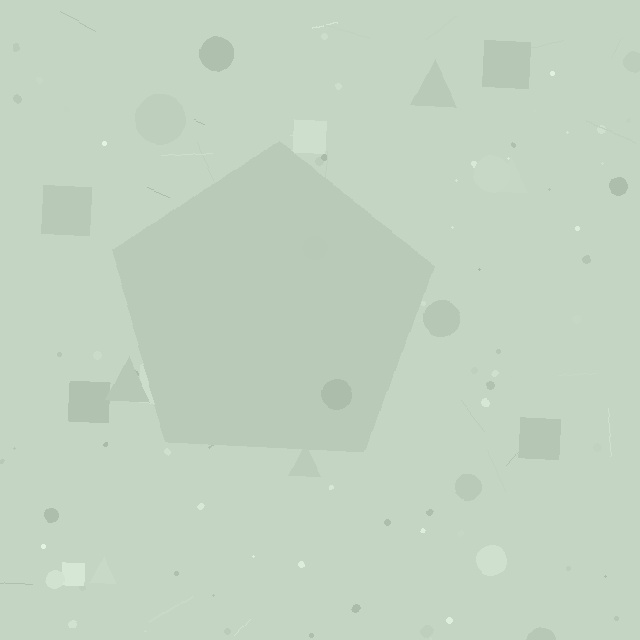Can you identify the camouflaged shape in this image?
The camouflaged shape is a pentagon.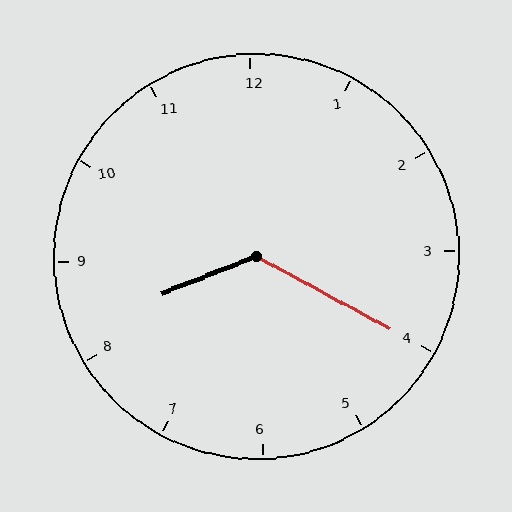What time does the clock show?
8:20.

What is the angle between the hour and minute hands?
Approximately 130 degrees.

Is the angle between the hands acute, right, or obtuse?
It is obtuse.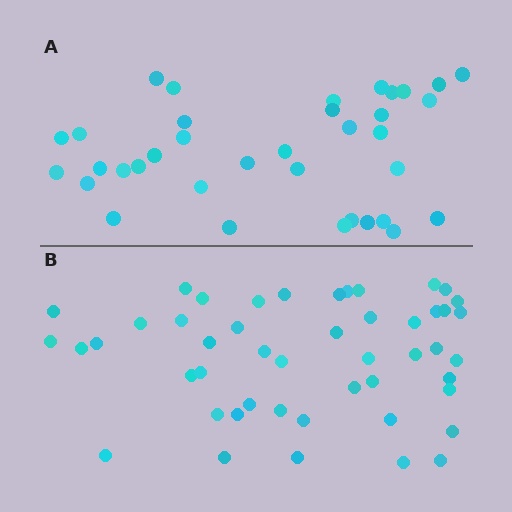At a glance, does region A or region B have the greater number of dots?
Region B (the bottom region) has more dots.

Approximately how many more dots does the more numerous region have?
Region B has roughly 12 or so more dots than region A.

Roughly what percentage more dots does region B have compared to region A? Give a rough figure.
About 35% more.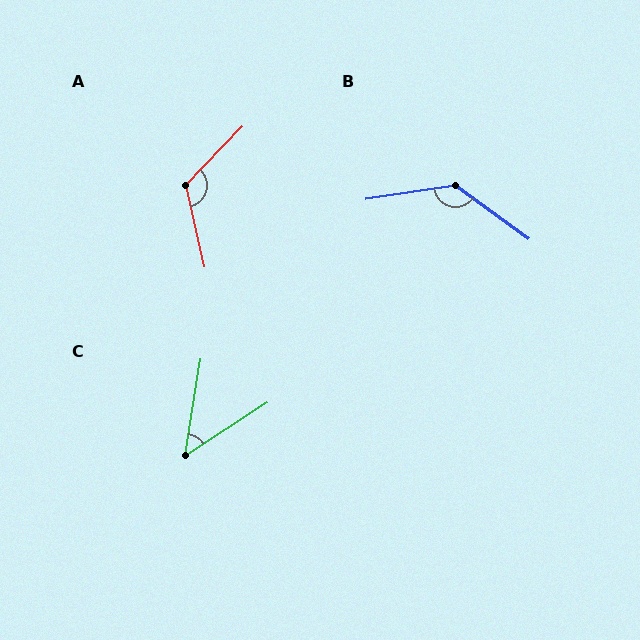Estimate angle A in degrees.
Approximately 123 degrees.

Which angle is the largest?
B, at approximately 135 degrees.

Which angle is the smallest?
C, at approximately 48 degrees.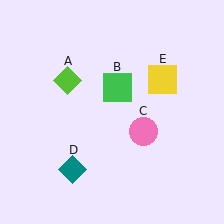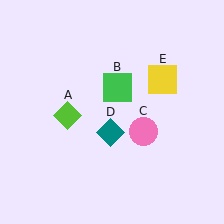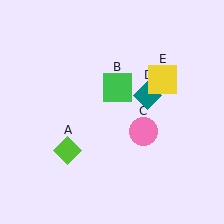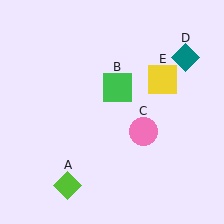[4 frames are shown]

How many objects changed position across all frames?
2 objects changed position: lime diamond (object A), teal diamond (object D).